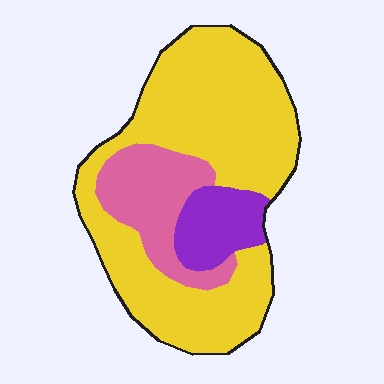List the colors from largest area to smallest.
From largest to smallest: yellow, pink, purple.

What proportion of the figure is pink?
Pink takes up about one fifth (1/5) of the figure.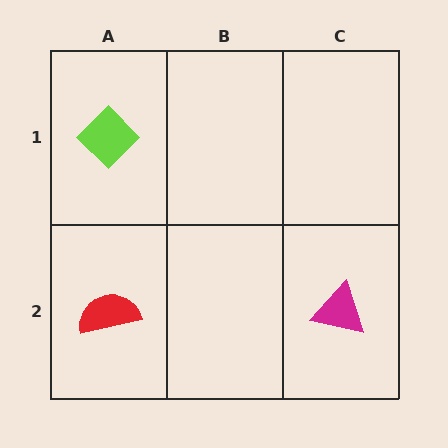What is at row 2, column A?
A red semicircle.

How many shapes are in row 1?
1 shape.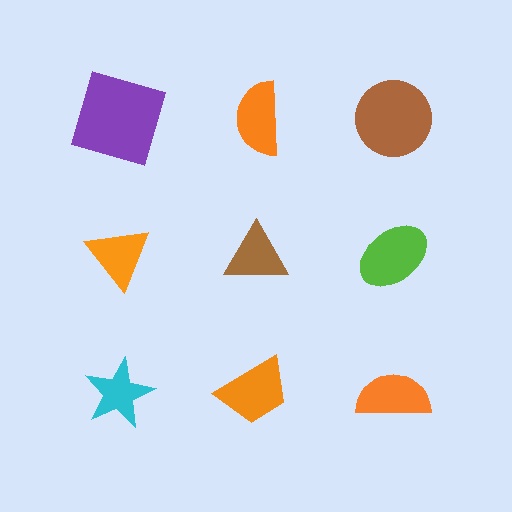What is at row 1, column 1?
A purple square.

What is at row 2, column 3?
A lime ellipse.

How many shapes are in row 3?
3 shapes.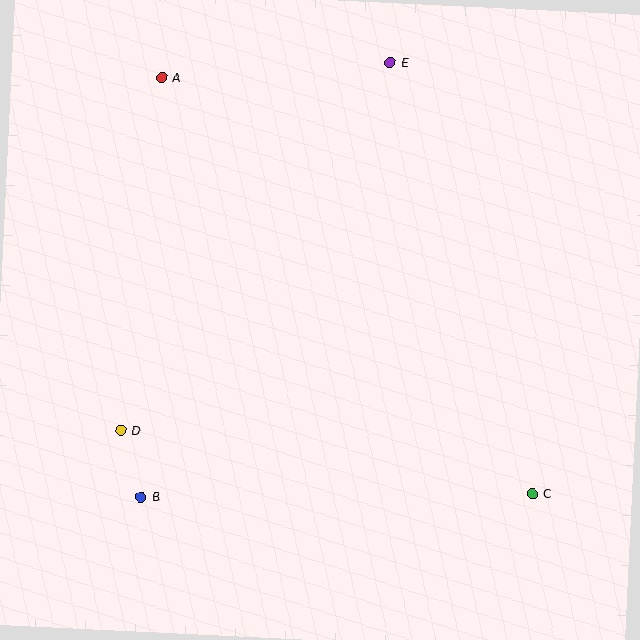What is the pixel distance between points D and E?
The distance between D and E is 456 pixels.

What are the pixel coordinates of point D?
Point D is at (120, 430).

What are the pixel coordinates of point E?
Point E is at (390, 62).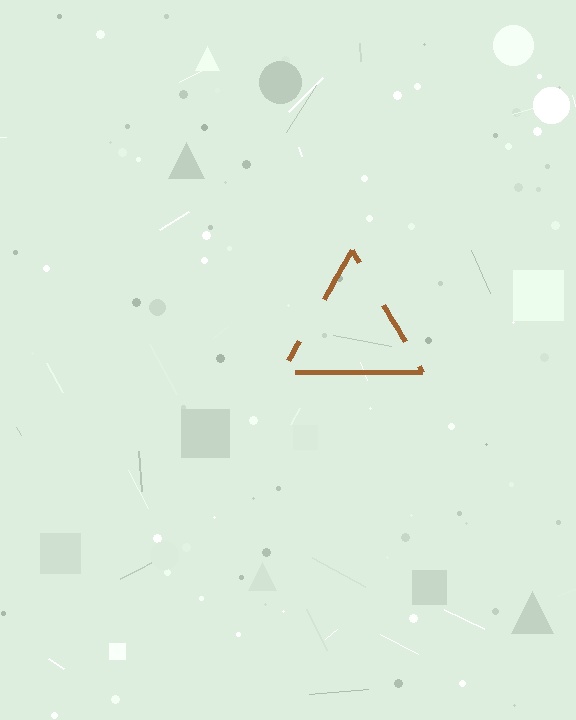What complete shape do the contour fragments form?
The contour fragments form a triangle.